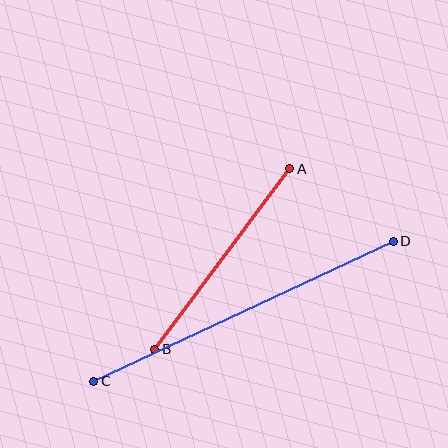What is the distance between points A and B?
The distance is approximately 225 pixels.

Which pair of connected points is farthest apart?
Points C and D are farthest apart.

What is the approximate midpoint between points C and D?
The midpoint is at approximately (244, 311) pixels.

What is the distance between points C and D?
The distance is approximately 331 pixels.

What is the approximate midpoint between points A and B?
The midpoint is at approximately (222, 259) pixels.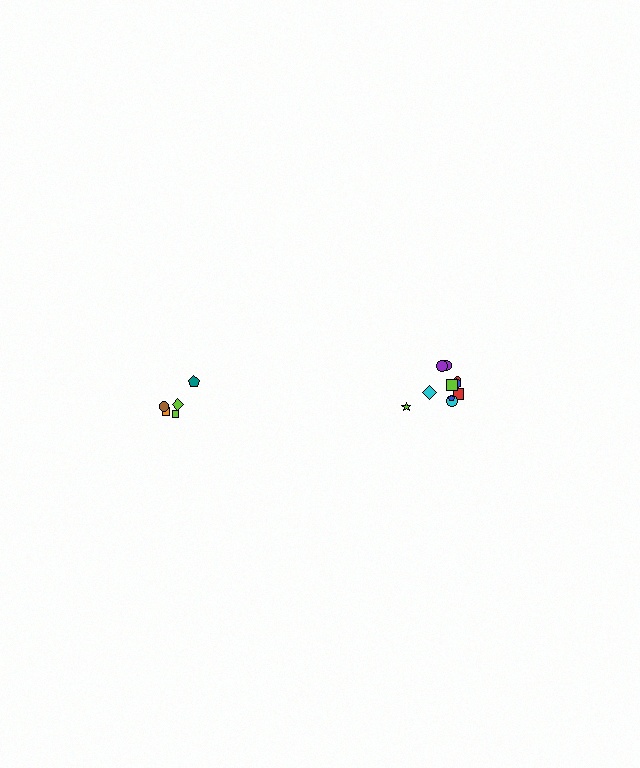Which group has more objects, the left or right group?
The right group.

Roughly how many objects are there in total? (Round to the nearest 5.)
Roughly 15 objects in total.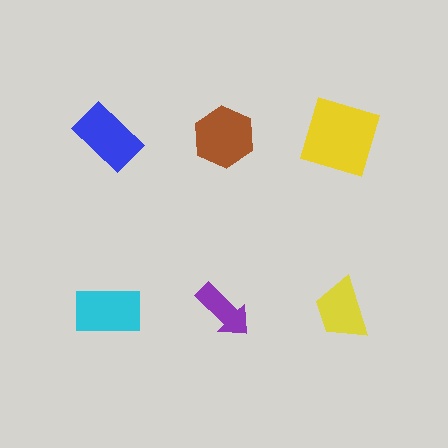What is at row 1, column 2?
A brown hexagon.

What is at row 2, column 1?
A cyan rectangle.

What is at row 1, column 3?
A yellow square.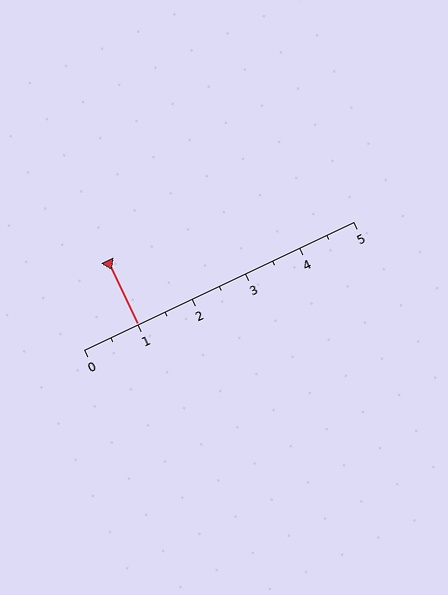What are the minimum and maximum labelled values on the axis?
The axis runs from 0 to 5.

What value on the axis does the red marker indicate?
The marker indicates approximately 1.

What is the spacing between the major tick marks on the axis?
The major ticks are spaced 1 apart.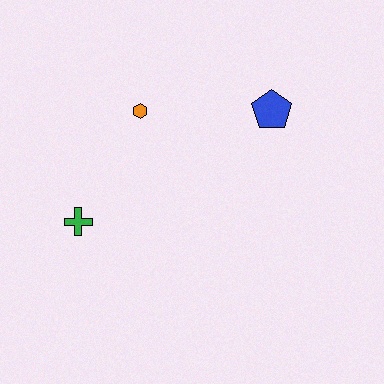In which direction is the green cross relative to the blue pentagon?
The green cross is to the left of the blue pentagon.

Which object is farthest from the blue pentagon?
The green cross is farthest from the blue pentagon.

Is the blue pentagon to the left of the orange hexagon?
No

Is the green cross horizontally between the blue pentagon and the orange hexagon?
No